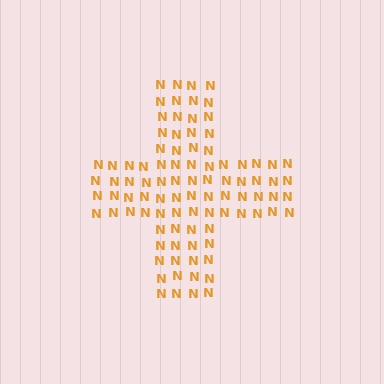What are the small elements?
The small elements are letter N's.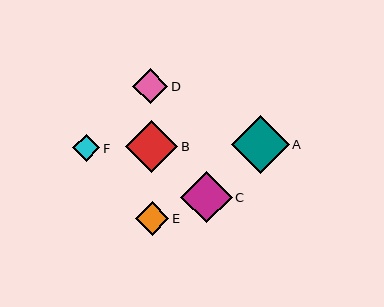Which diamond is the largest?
Diamond A is the largest with a size of approximately 57 pixels.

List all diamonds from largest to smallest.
From largest to smallest: A, B, C, D, E, F.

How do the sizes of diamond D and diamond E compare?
Diamond D and diamond E are approximately the same size.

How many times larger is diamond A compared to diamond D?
Diamond A is approximately 1.6 times the size of diamond D.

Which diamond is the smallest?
Diamond F is the smallest with a size of approximately 27 pixels.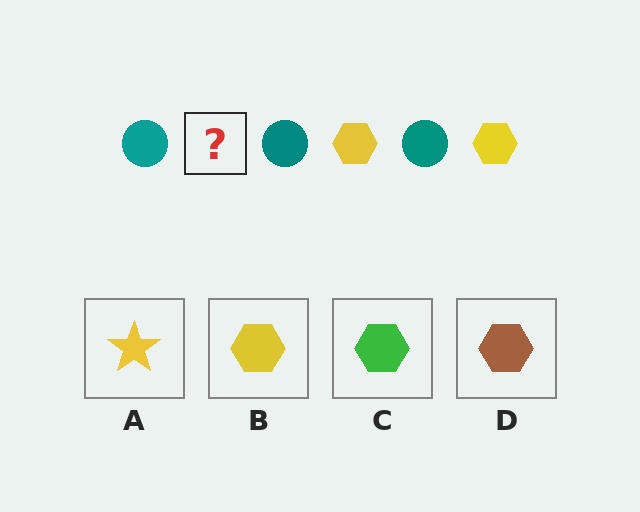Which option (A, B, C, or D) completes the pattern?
B.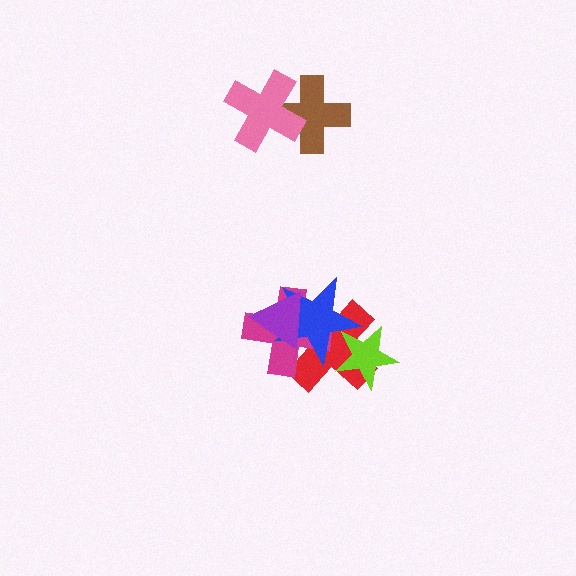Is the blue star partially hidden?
Yes, it is partially covered by another shape.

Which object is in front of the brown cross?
The pink cross is in front of the brown cross.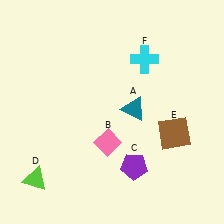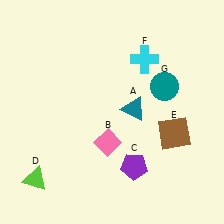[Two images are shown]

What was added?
A teal circle (G) was added in Image 2.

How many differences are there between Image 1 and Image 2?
There is 1 difference between the two images.